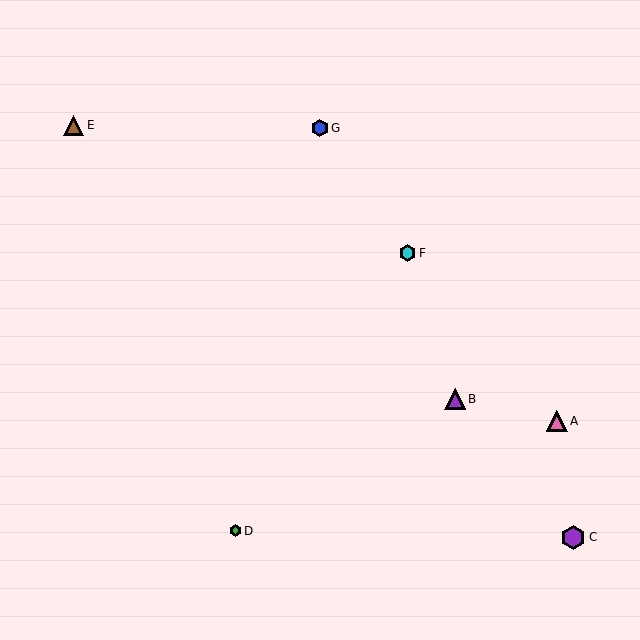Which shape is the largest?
The purple hexagon (labeled C) is the largest.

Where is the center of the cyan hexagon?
The center of the cyan hexagon is at (407, 253).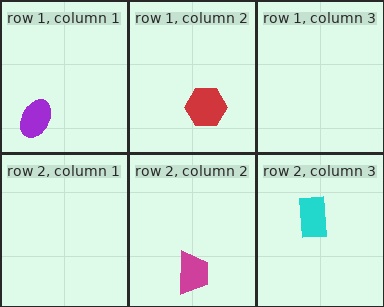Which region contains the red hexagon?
The row 1, column 2 region.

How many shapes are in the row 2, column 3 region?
1.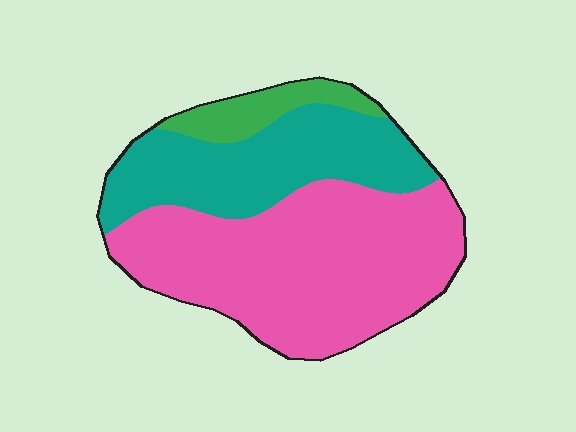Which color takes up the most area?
Pink, at roughly 60%.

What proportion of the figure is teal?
Teal takes up about one third (1/3) of the figure.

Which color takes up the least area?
Green, at roughly 10%.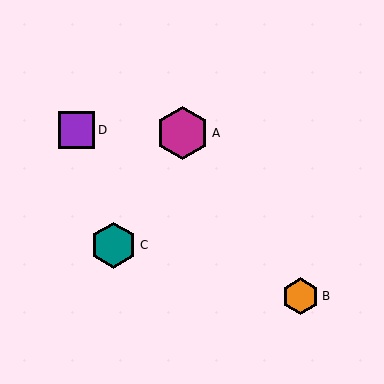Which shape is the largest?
The magenta hexagon (labeled A) is the largest.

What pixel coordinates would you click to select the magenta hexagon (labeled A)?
Click at (183, 133) to select the magenta hexagon A.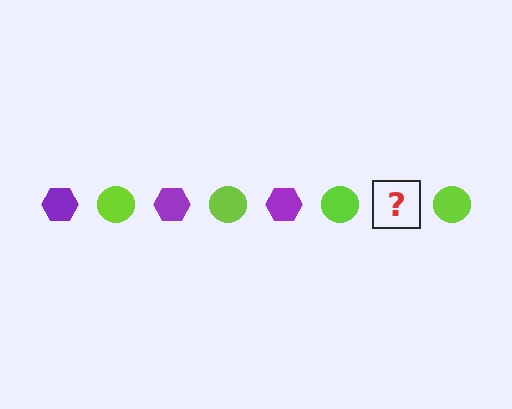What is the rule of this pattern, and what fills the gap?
The rule is that the pattern alternates between purple hexagon and lime circle. The gap should be filled with a purple hexagon.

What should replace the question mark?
The question mark should be replaced with a purple hexagon.